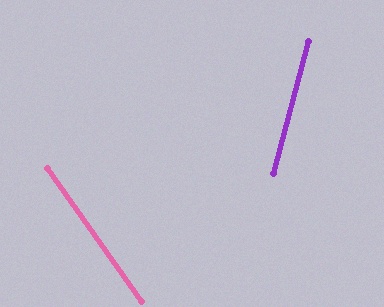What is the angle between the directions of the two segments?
Approximately 50 degrees.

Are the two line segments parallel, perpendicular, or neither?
Neither parallel nor perpendicular — they differ by about 50°.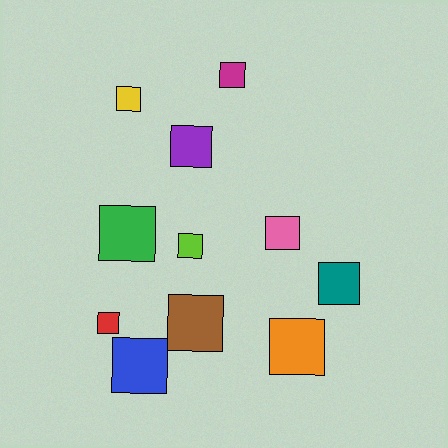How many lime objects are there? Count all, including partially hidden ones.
There is 1 lime object.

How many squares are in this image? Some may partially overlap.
There are 11 squares.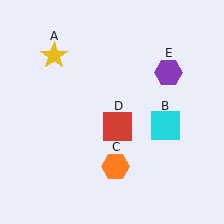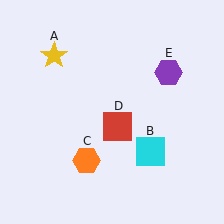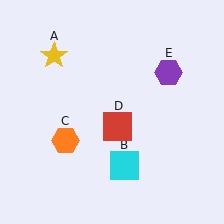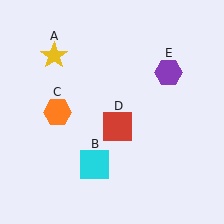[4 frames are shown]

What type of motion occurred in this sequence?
The cyan square (object B), orange hexagon (object C) rotated clockwise around the center of the scene.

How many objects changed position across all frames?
2 objects changed position: cyan square (object B), orange hexagon (object C).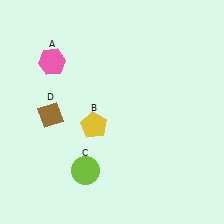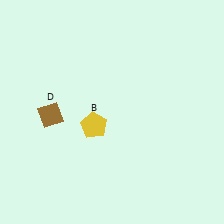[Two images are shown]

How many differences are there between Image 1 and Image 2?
There are 2 differences between the two images.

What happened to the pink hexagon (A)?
The pink hexagon (A) was removed in Image 2. It was in the top-left area of Image 1.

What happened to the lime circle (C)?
The lime circle (C) was removed in Image 2. It was in the bottom-left area of Image 1.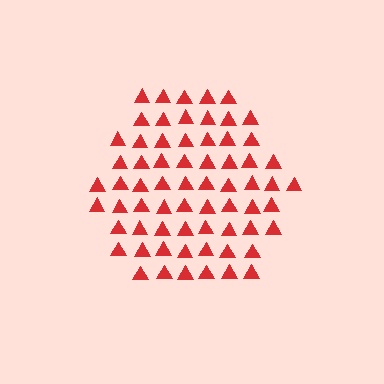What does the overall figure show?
The overall figure shows a hexagon.